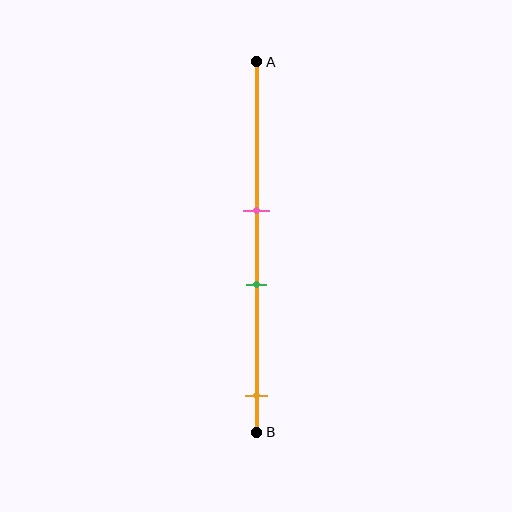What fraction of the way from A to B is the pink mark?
The pink mark is approximately 40% (0.4) of the way from A to B.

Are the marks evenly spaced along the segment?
No, the marks are not evenly spaced.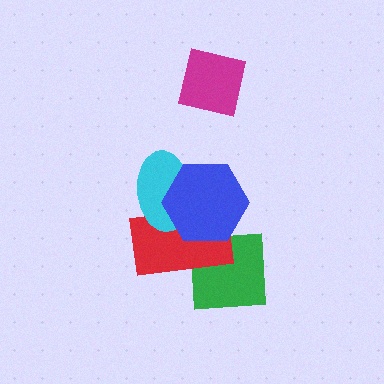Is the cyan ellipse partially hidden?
Yes, it is partially covered by another shape.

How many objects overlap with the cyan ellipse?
2 objects overlap with the cyan ellipse.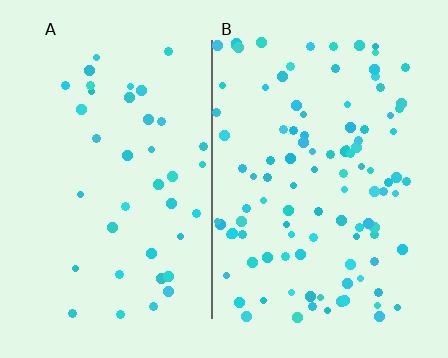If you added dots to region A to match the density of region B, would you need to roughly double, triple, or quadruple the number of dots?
Approximately triple.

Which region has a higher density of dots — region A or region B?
B (the right).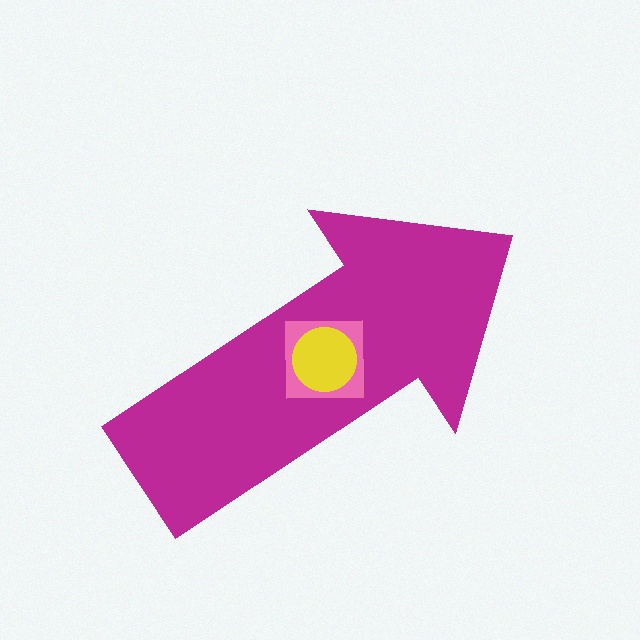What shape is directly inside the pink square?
The yellow circle.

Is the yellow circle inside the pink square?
Yes.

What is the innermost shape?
The yellow circle.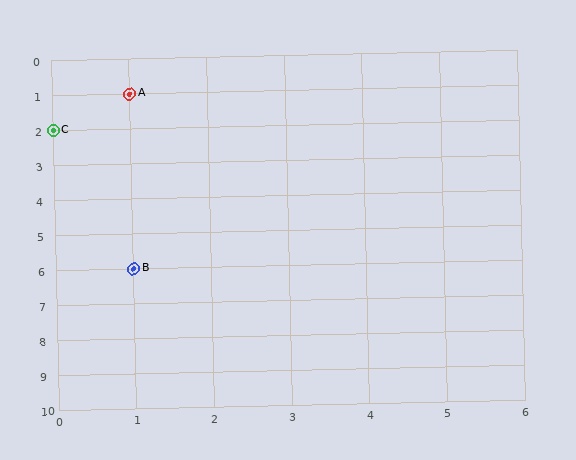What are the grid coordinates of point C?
Point C is at grid coordinates (0, 2).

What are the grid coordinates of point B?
Point B is at grid coordinates (1, 6).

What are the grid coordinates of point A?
Point A is at grid coordinates (1, 1).